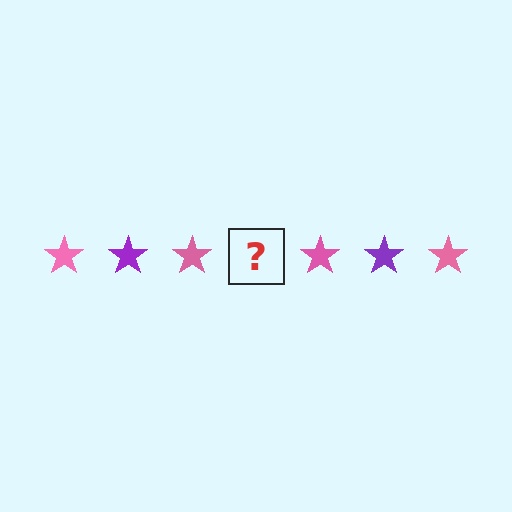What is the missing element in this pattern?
The missing element is a purple star.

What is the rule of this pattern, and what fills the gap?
The rule is that the pattern cycles through pink, purple stars. The gap should be filled with a purple star.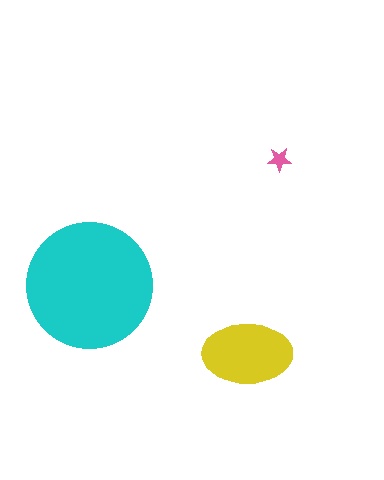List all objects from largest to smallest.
The cyan circle, the yellow ellipse, the pink star.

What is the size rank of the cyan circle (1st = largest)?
1st.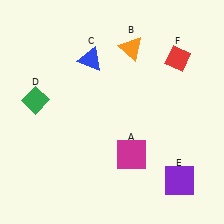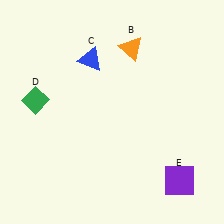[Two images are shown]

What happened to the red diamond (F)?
The red diamond (F) was removed in Image 2. It was in the top-right area of Image 1.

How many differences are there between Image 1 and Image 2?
There are 2 differences between the two images.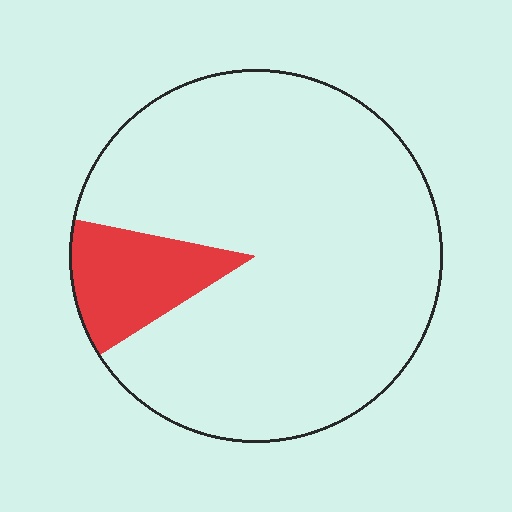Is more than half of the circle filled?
No.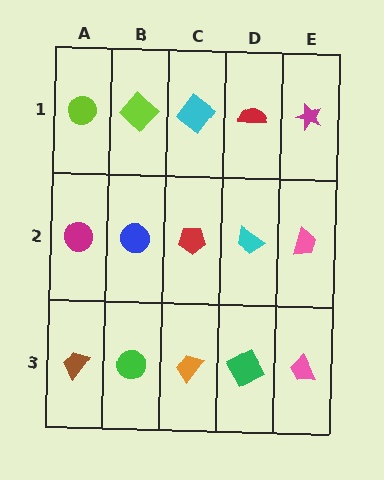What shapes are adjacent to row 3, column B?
A blue circle (row 2, column B), a brown trapezoid (row 3, column A), an orange trapezoid (row 3, column C).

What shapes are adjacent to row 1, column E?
A pink trapezoid (row 2, column E), a red semicircle (row 1, column D).